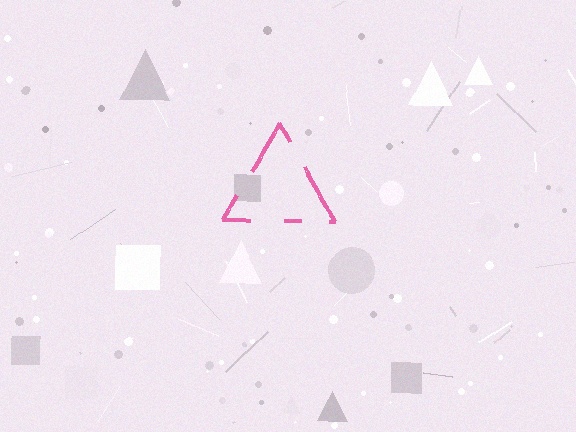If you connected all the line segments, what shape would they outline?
They would outline a triangle.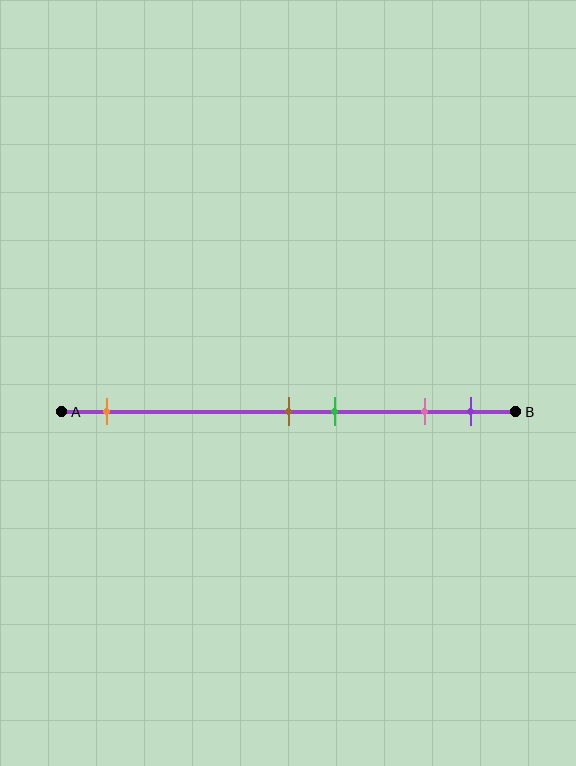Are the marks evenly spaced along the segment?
No, the marks are not evenly spaced.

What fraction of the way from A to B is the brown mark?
The brown mark is approximately 50% (0.5) of the way from A to B.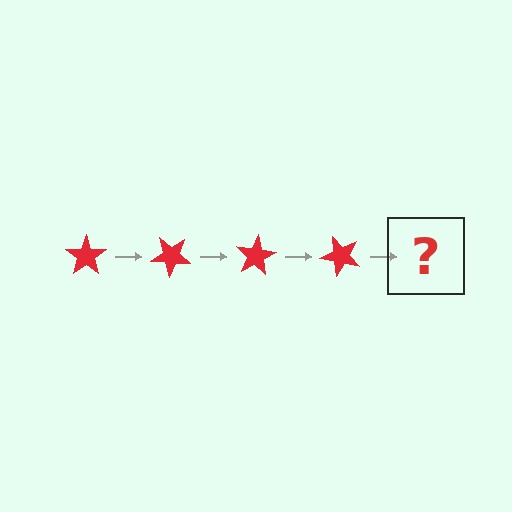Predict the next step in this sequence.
The next step is a red star rotated 160 degrees.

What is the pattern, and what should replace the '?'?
The pattern is that the star rotates 40 degrees each step. The '?' should be a red star rotated 160 degrees.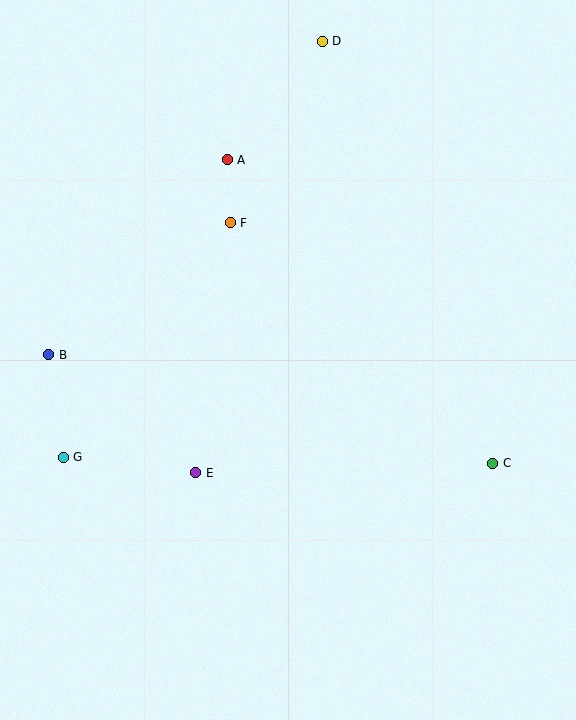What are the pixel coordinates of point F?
Point F is at (230, 223).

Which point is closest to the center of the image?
Point E at (196, 473) is closest to the center.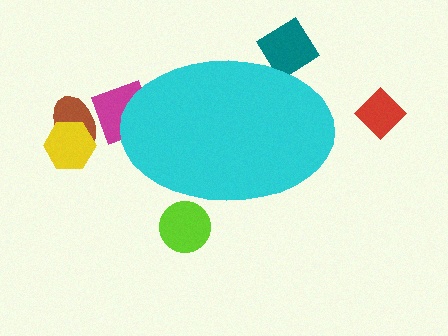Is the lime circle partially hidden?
Yes, the lime circle is partially hidden behind the cyan ellipse.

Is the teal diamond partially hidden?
Yes, the teal diamond is partially hidden behind the cyan ellipse.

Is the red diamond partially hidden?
No, the red diamond is fully visible.